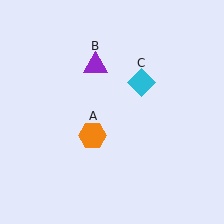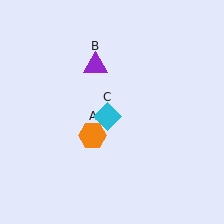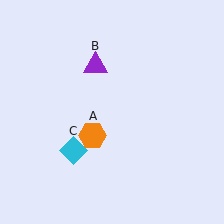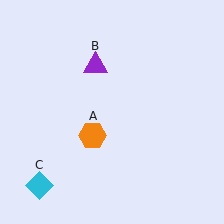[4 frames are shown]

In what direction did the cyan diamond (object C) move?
The cyan diamond (object C) moved down and to the left.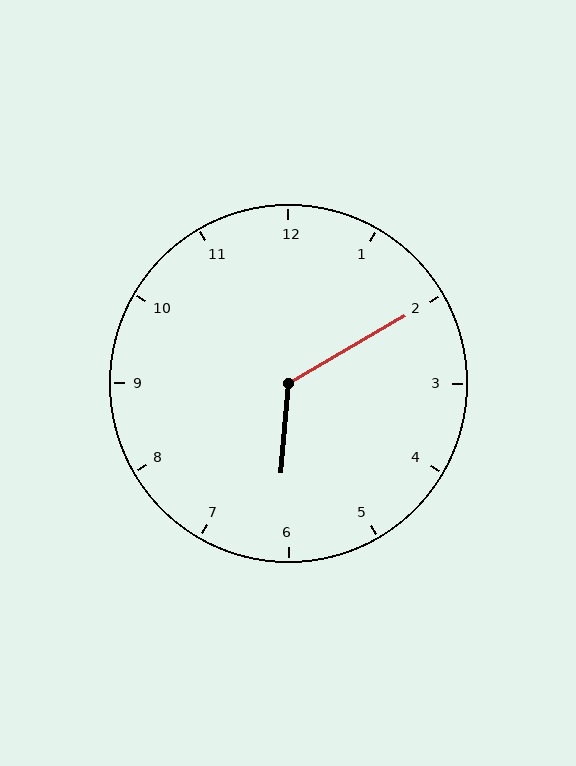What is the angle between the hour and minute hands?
Approximately 125 degrees.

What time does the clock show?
6:10.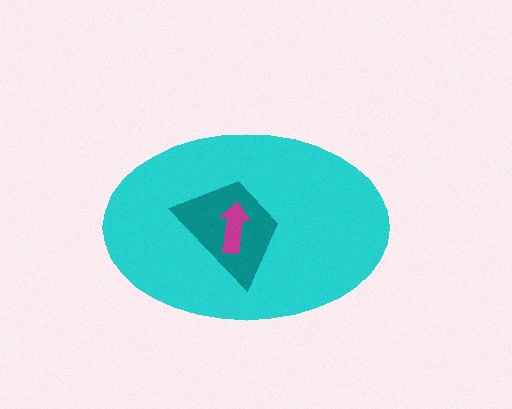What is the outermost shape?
The cyan ellipse.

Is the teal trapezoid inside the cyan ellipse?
Yes.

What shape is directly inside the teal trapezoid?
The magenta arrow.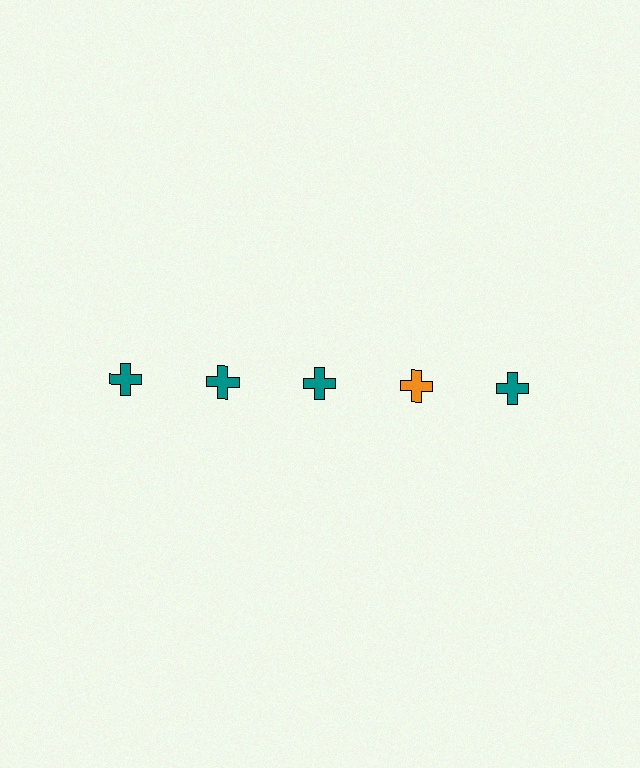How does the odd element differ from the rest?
It has a different color: orange instead of teal.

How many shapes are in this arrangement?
There are 5 shapes arranged in a grid pattern.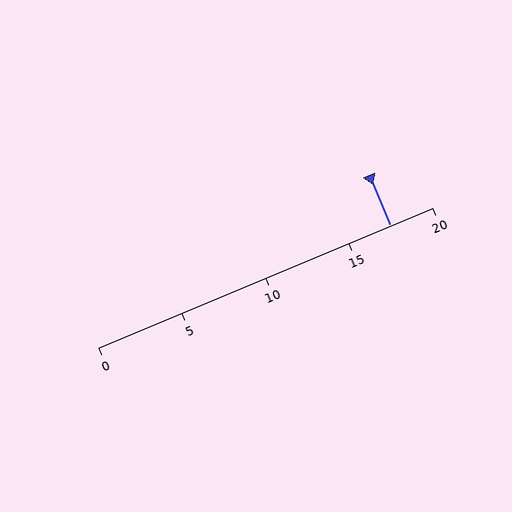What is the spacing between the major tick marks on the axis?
The major ticks are spaced 5 apart.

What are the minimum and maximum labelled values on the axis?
The axis runs from 0 to 20.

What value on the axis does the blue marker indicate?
The marker indicates approximately 17.5.